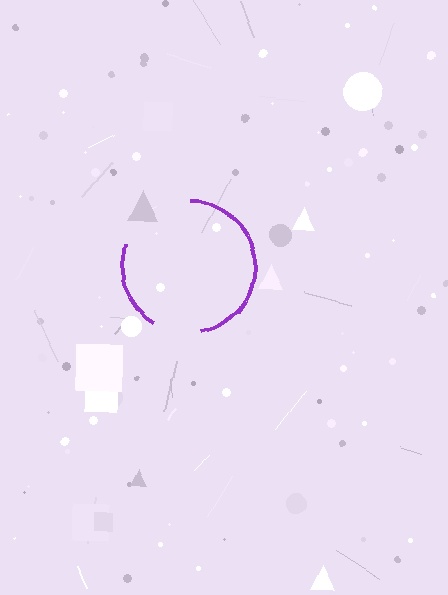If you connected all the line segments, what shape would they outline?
They would outline a circle.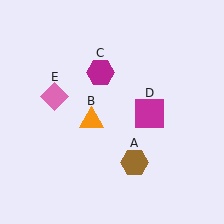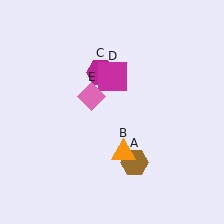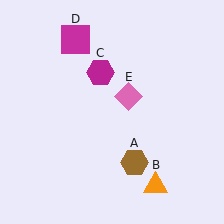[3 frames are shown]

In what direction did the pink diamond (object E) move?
The pink diamond (object E) moved right.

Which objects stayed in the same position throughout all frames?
Brown hexagon (object A) and magenta hexagon (object C) remained stationary.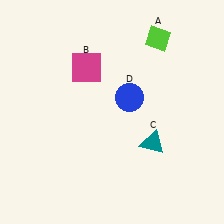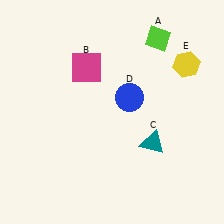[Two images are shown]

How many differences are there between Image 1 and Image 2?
There is 1 difference between the two images.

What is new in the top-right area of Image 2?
A yellow hexagon (E) was added in the top-right area of Image 2.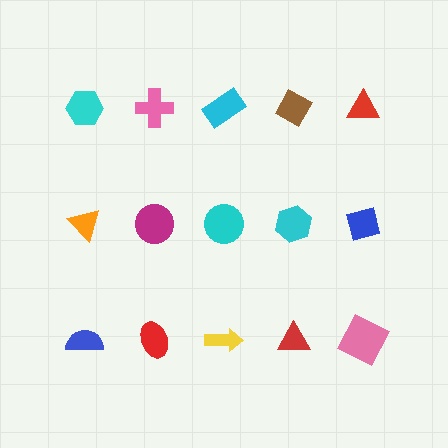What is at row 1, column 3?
A cyan rectangle.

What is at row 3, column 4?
A red triangle.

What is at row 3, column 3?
A yellow arrow.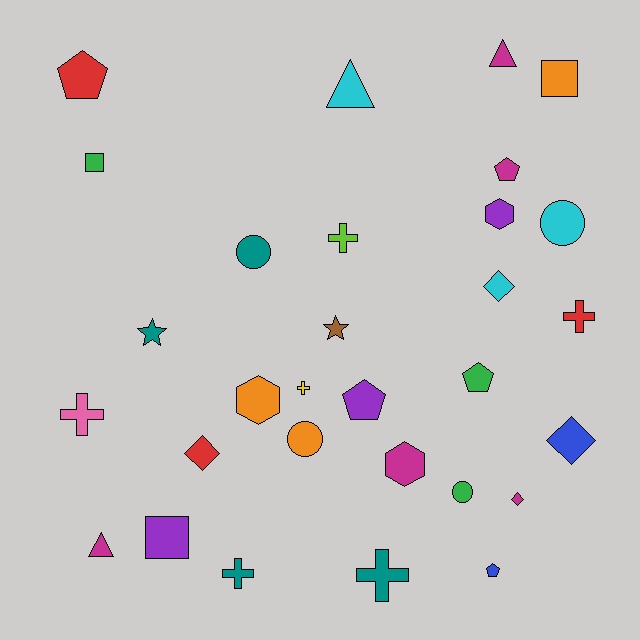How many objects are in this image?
There are 30 objects.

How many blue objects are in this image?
There are 2 blue objects.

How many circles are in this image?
There are 4 circles.